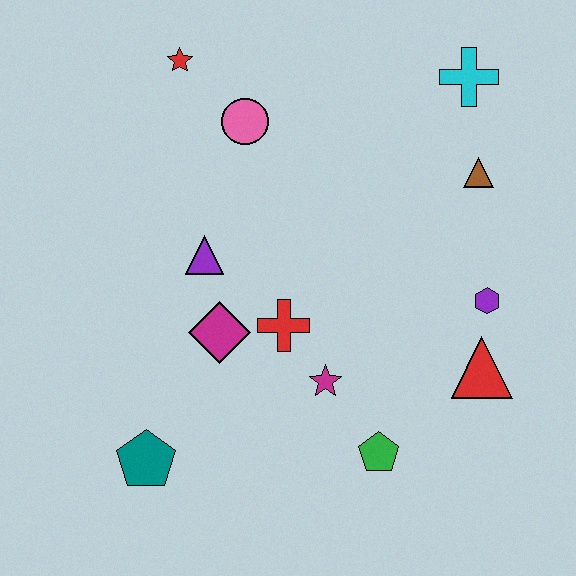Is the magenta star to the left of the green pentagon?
Yes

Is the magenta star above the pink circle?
No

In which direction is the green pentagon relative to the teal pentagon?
The green pentagon is to the right of the teal pentagon.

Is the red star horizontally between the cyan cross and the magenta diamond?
No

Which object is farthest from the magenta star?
The red star is farthest from the magenta star.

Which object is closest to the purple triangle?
The magenta diamond is closest to the purple triangle.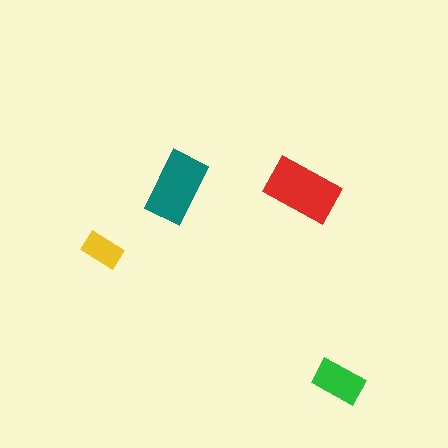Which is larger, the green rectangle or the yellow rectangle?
The green one.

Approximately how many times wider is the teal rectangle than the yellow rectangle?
About 1.5 times wider.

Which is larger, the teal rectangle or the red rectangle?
The red one.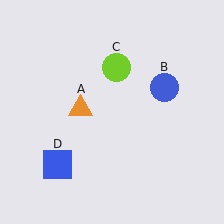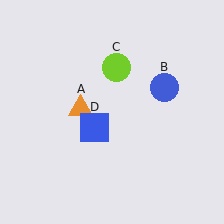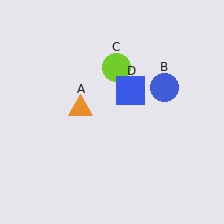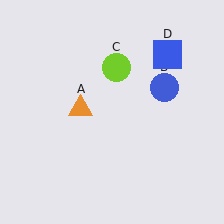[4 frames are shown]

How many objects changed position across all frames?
1 object changed position: blue square (object D).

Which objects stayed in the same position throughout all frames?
Orange triangle (object A) and blue circle (object B) and lime circle (object C) remained stationary.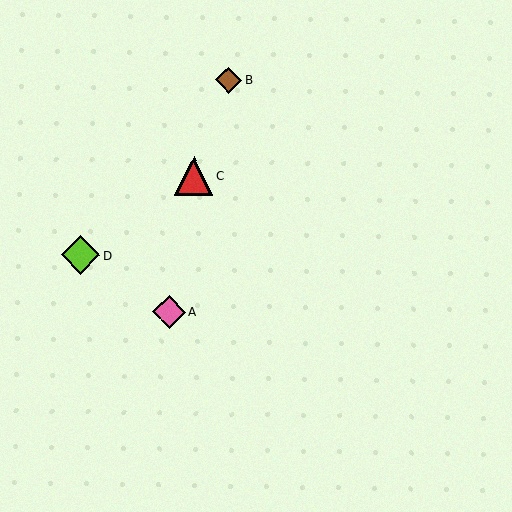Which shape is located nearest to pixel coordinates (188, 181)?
The red triangle (labeled C) at (194, 176) is nearest to that location.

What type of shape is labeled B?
Shape B is a brown diamond.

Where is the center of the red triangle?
The center of the red triangle is at (194, 176).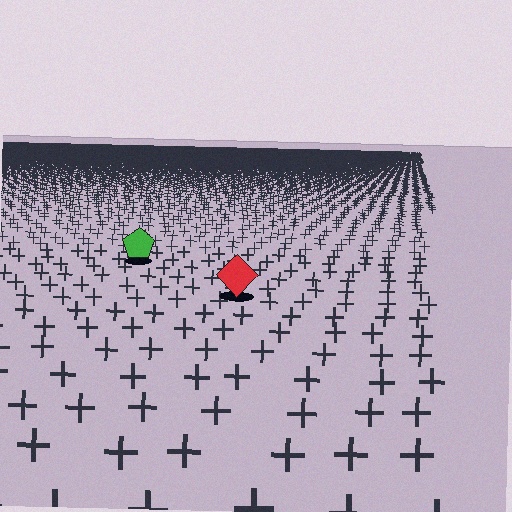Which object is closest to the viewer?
The red diamond is closest. The texture marks near it are larger and more spread out.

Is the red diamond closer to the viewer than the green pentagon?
Yes. The red diamond is closer — you can tell from the texture gradient: the ground texture is coarser near it.